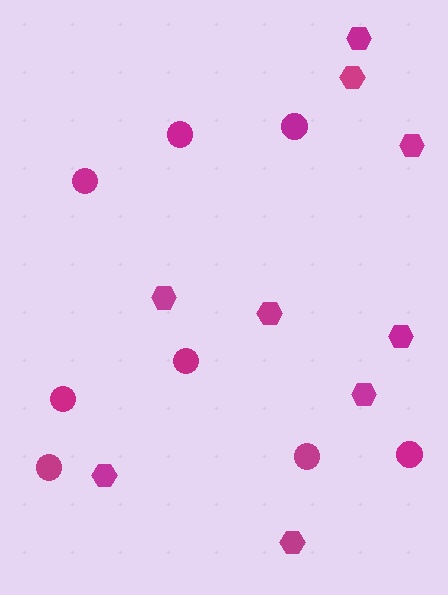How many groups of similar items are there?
There are 2 groups: one group of circles (8) and one group of hexagons (9).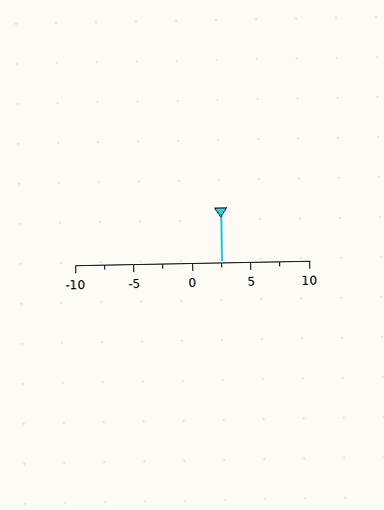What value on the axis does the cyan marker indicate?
The marker indicates approximately 2.5.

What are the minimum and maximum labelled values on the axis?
The axis runs from -10 to 10.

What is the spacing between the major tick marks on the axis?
The major ticks are spaced 5 apart.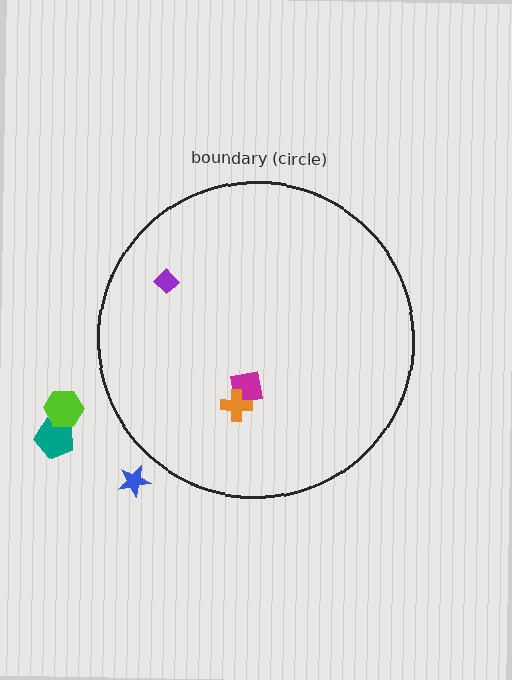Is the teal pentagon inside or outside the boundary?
Outside.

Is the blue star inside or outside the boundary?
Outside.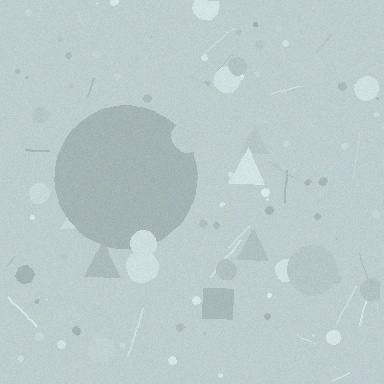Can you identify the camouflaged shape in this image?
The camouflaged shape is a circle.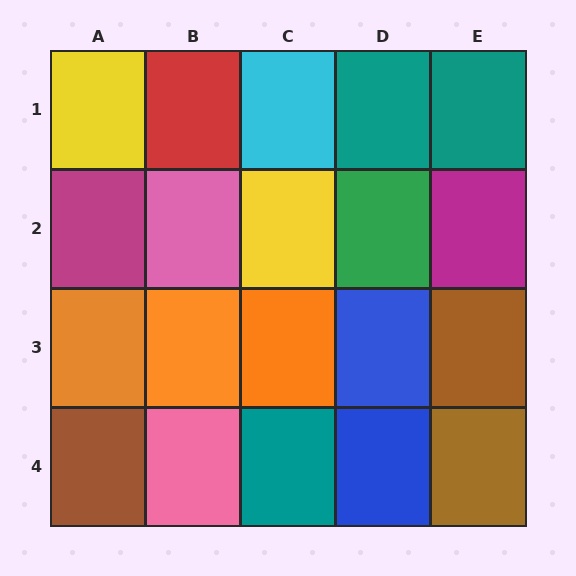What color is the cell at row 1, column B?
Red.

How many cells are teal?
3 cells are teal.